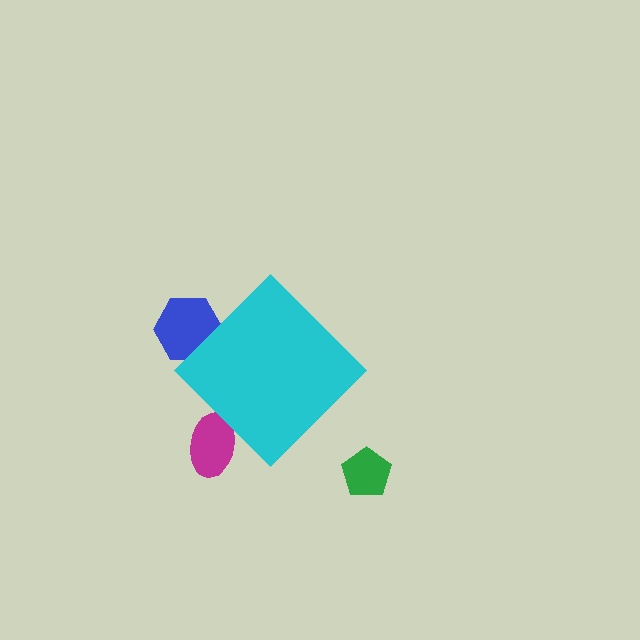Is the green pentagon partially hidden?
No, the green pentagon is fully visible.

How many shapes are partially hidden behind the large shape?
2 shapes are partially hidden.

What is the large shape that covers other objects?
A cyan diamond.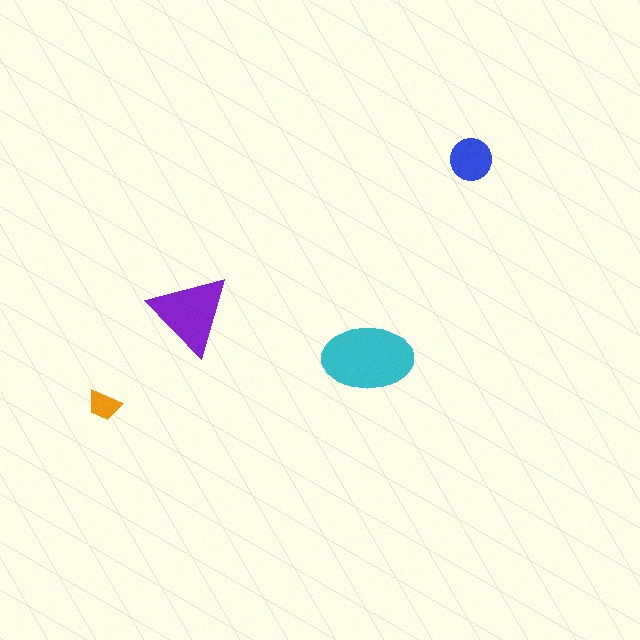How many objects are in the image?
There are 4 objects in the image.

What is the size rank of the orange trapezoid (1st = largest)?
4th.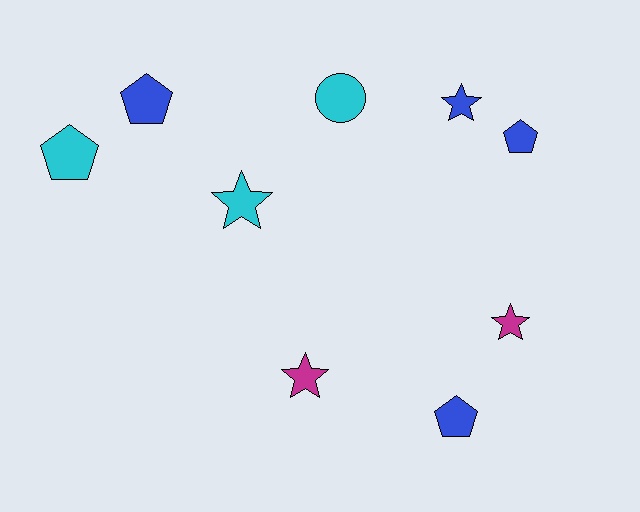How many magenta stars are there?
There are 2 magenta stars.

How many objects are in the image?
There are 9 objects.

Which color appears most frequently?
Blue, with 4 objects.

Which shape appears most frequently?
Star, with 4 objects.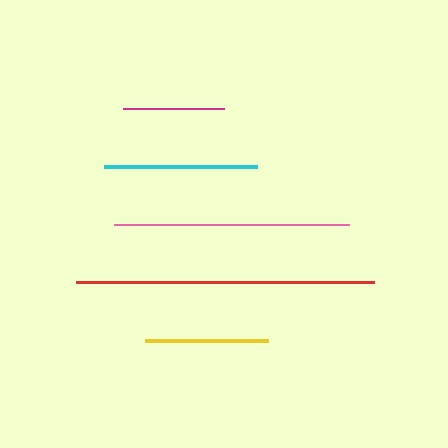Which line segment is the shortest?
The magenta line is the shortest at approximately 100 pixels.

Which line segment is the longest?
The red line is the longest at approximately 298 pixels.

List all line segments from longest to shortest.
From longest to shortest: red, pink, cyan, yellow, magenta.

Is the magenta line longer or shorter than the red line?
The red line is longer than the magenta line.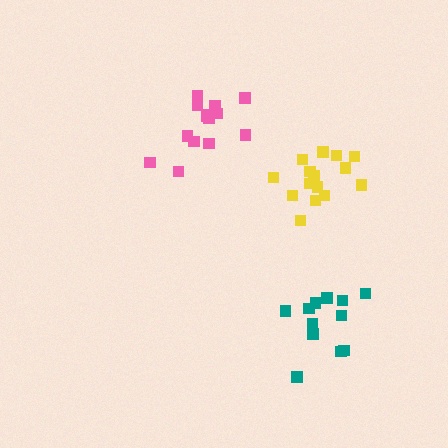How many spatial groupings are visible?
There are 3 spatial groupings.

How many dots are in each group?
Group 1: 15 dots, Group 2: 12 dots, Group 3: 15 dots (42 total).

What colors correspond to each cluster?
The clusters are colored: yellow, teal, pink.